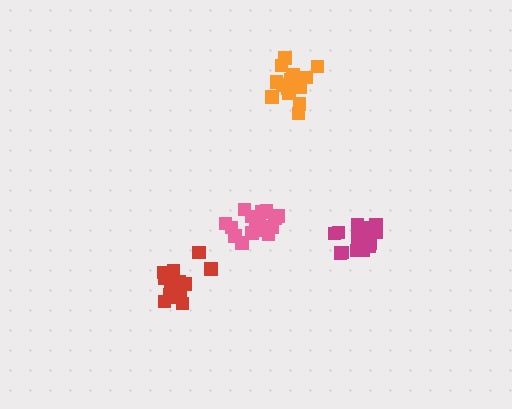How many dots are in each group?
Group 1: 17 dots, Group 2: 18 dots, Group 3: 17 dots, Group 4: 17 dots (69 total).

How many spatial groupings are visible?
There are 4 spatial groupings.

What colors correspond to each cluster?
The clusters are colored: orange, magenta, pink, red.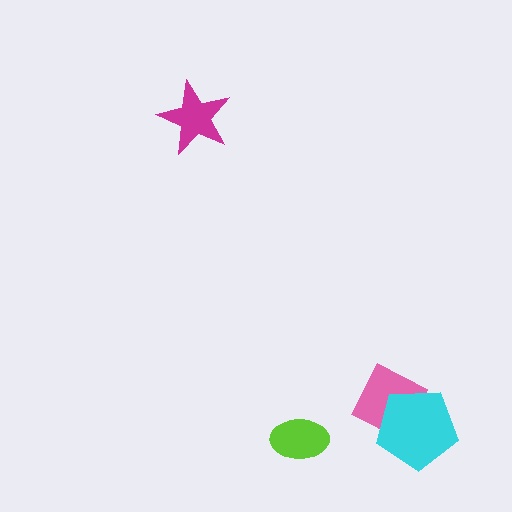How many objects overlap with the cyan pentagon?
1 object overlaps with the cyan pentagon.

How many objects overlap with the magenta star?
0 objects overlap with the magenta star.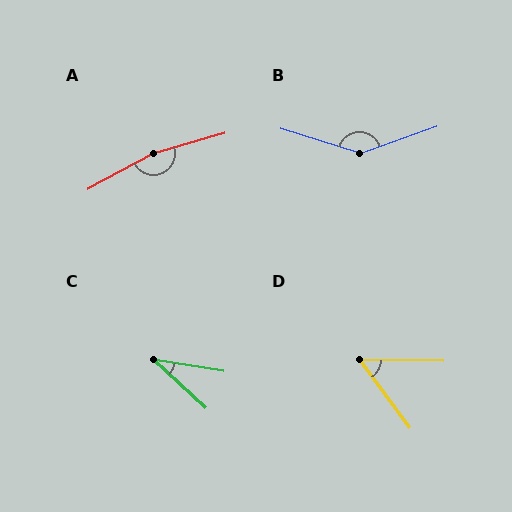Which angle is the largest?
A, at approximately 167 degrees.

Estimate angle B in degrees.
Approximately 143 degrees.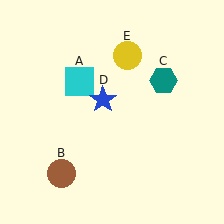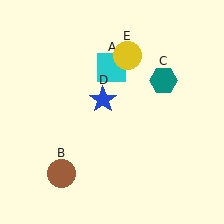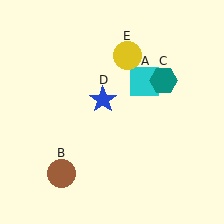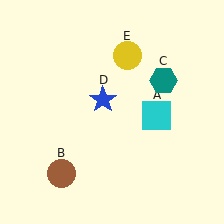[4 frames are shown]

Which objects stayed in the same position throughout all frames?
Brown circle (object B) and teal hexagon (object C) and blue star (object D) and yellow circle (object E) remained stationary.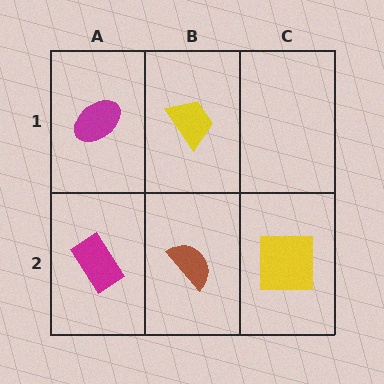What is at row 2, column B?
A brown semicircle.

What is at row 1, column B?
A yellow trapezoid.